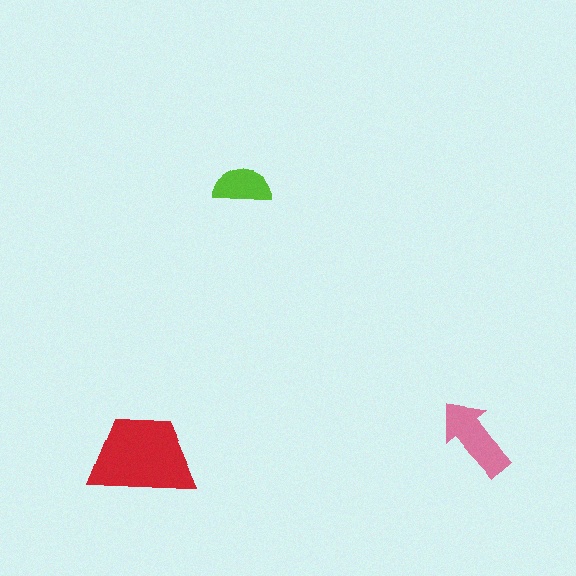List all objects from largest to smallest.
The red trapezoid, the pink arrow, the lime semicircle.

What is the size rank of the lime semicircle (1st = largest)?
3rd.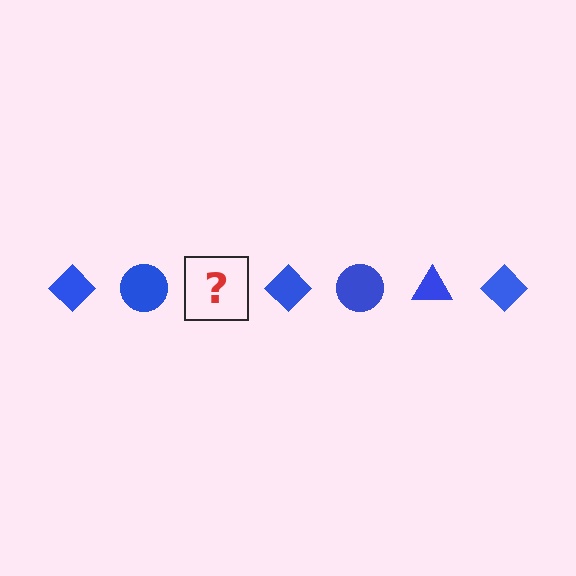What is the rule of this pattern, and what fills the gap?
The rule is that the pattern cycles through diamond, circle, triangle shapes in blue. The gap should be filled with a blue triangle.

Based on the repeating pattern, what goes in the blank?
The blank should be a blue triangle.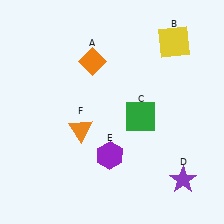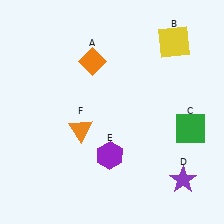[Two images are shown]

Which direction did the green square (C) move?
The green square (C) moved right.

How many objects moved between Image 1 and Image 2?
1 object moved between the two images.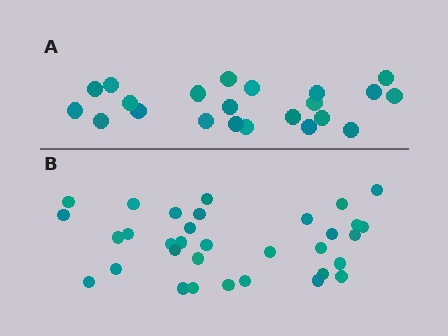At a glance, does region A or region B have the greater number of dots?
Region B (the bottom region) has more dots.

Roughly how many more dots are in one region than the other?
Region B has roughly 12 or so more dots than region A.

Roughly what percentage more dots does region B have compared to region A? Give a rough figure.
About 50% more.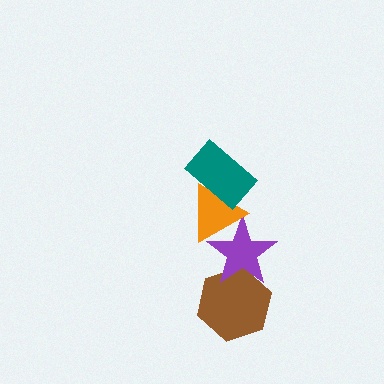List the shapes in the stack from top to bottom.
From top to bottom: the teal rectangle, the orange triangle, the purple star, the brown hexagon.